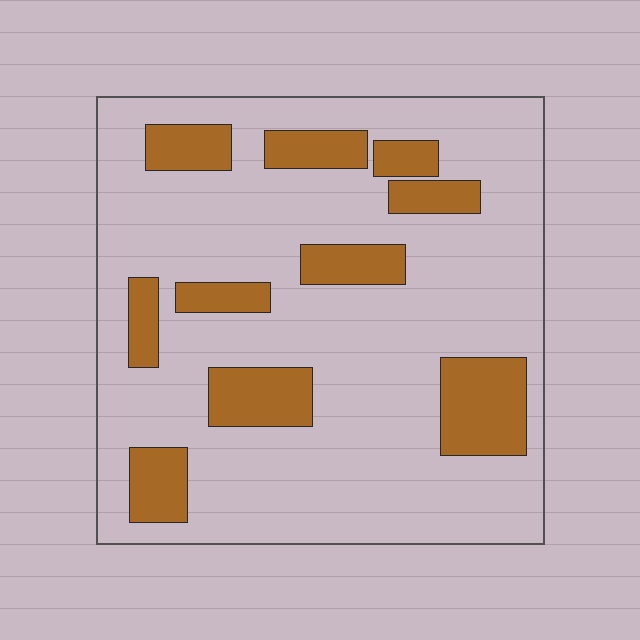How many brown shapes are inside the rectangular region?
10.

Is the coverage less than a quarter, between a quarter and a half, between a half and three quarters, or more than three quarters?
Less than a quarter.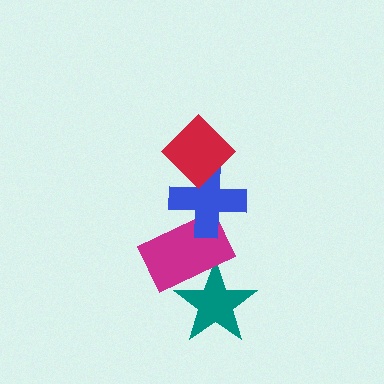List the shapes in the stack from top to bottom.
From top to bottom: the red diamond, the blue cross, the magenta rectangle, the teal star.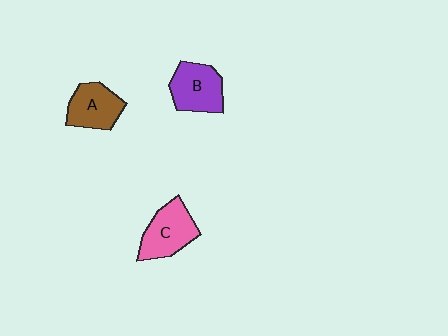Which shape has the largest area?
Shape C (pink).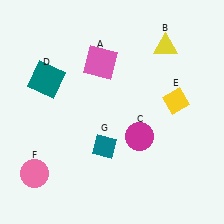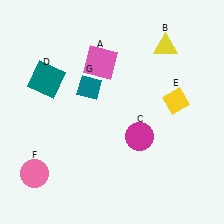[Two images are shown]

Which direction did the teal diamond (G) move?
The teal diamond (G) moved up.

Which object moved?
The teal diamond (G) moved up.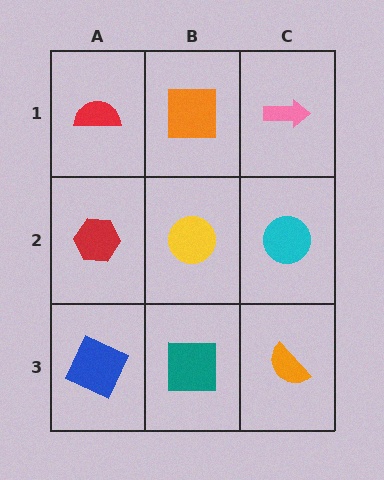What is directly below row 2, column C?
An orange semicircle.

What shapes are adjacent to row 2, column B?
An orange square (row 1, column B), a teal square (row 3, column B), a red hexagon (row 2, column A), a cyan circle (row 2, column C).